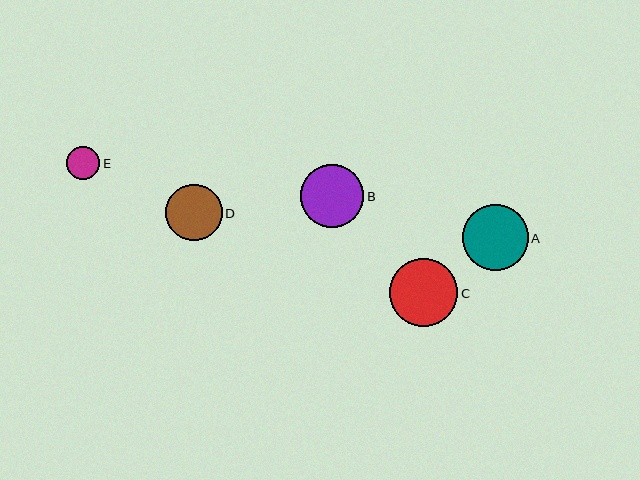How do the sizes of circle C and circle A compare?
Circle C and circle A are approximately the same size.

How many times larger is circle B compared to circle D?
Circle B is approximately 1.1 times the size of circle D.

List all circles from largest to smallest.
From largest to smallest: C, A, B, D, E.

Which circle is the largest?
Circle C is the largest with a size of approximately 68 pixels.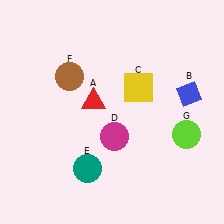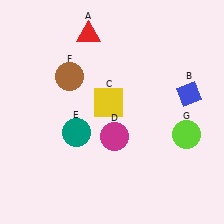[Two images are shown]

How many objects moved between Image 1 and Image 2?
3 objects moved between the two images.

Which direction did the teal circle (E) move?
The teal circle (E) moved up.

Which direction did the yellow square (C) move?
The yellow square (C) moved left.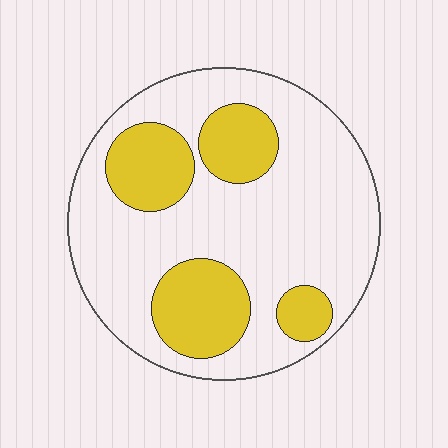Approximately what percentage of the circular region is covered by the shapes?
Approximately 30%.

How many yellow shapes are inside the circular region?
4.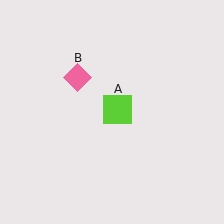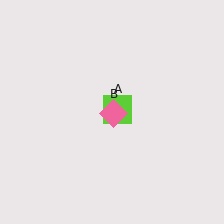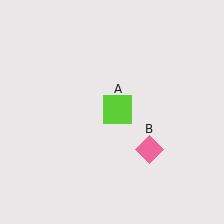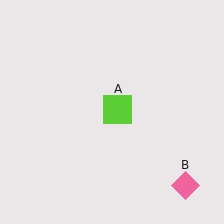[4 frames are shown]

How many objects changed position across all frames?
1 object changed position: pink diamond (object B).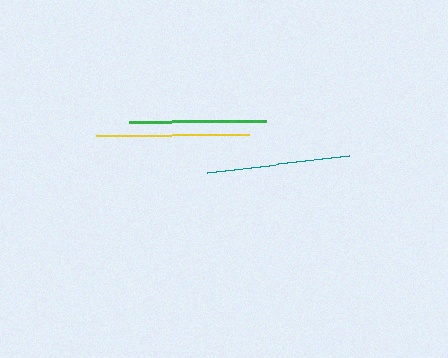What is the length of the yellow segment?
The yellow segment is approximately 153 pixels long.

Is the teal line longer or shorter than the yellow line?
The yellow line is longer than the teal line.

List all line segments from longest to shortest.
From longest to shortest: yellow, teal, green.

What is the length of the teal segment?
The teal segment is approximately 142 pixels long.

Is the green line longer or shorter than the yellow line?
The yellow line is longer than the green line.